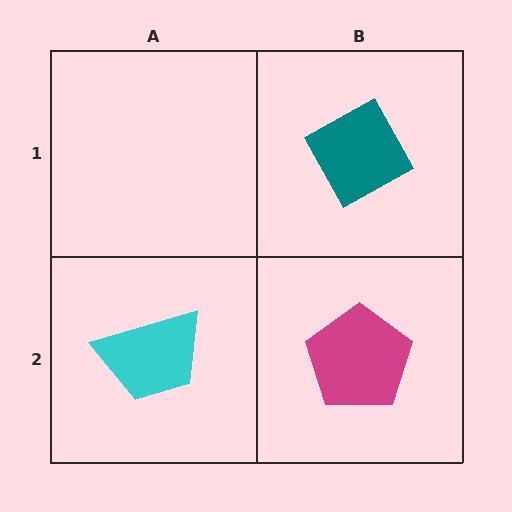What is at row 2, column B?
A magenta pentagon.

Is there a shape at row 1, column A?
No, that cell is empty.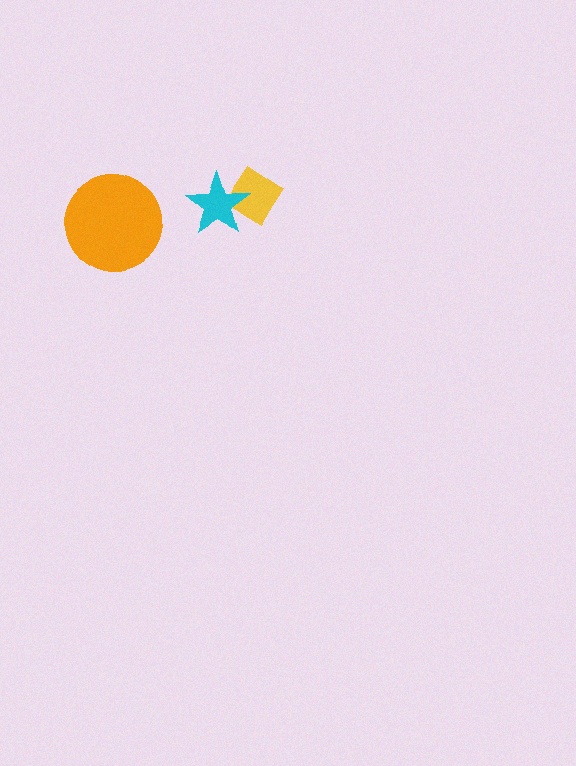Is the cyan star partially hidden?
No, no other shape covers it.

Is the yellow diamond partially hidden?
Yes, it is partially covered by another shape.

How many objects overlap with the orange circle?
0 objects overlap with the orange circle.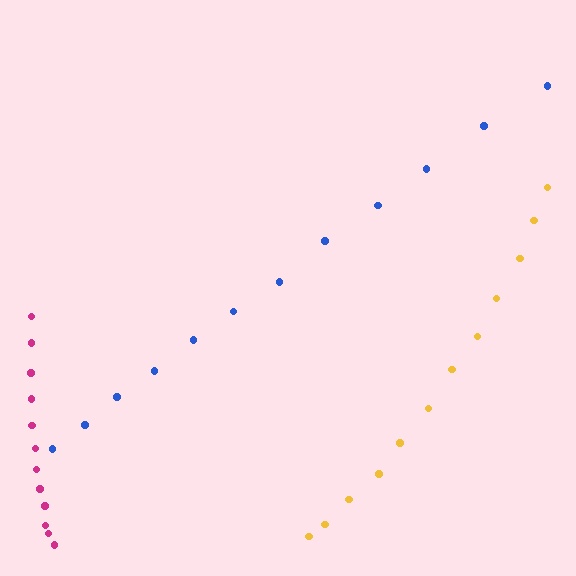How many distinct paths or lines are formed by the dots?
There are 3 distinct paths.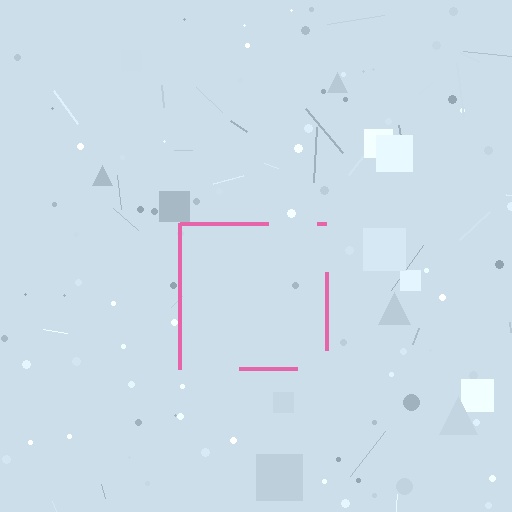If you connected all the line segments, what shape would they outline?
They would outline a square.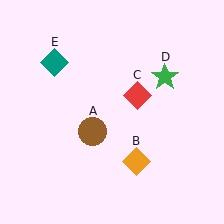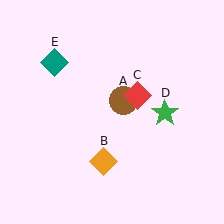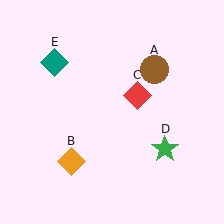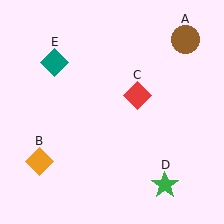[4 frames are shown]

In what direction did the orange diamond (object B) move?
The orange diamond (object B) moved left.